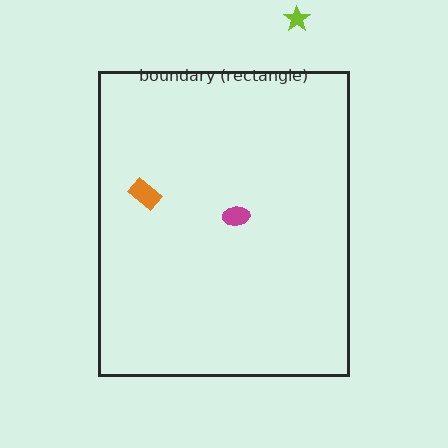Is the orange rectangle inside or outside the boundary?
Inside.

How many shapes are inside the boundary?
2 inside, 1 outside.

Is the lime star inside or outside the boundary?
Outside.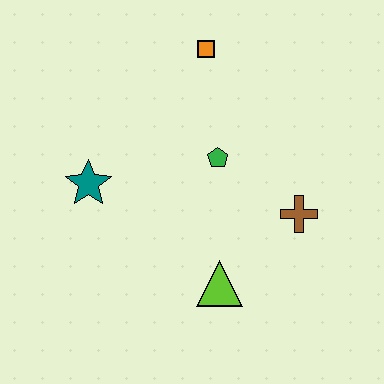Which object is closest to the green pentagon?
The brown cross is closest to the green pentagon.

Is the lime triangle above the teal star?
No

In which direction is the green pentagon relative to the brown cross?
The green pentagon is to the left of the brown cross.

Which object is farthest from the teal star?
The brown cross is farthest from the teal star.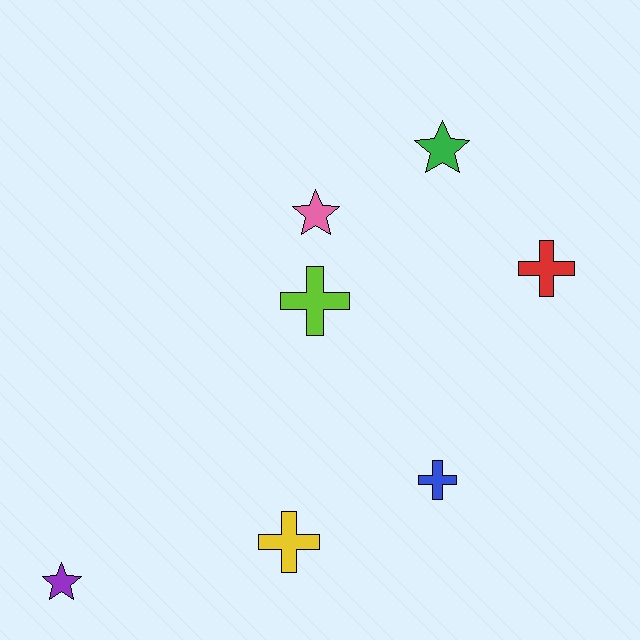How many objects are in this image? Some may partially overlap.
There are 7 objects.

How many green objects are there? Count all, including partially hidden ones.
There is 1 green object.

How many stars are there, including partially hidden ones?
There are 3 stars.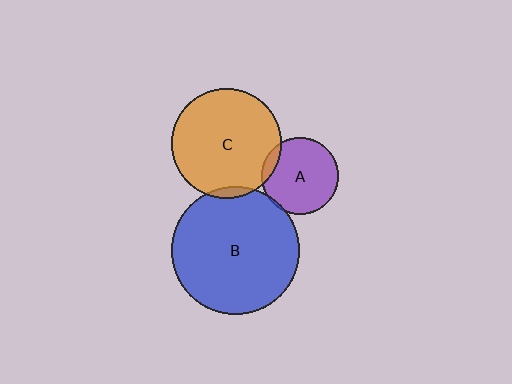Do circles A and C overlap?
Yes.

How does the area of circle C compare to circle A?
Approximately 2.0 times.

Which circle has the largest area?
Circle B (blue).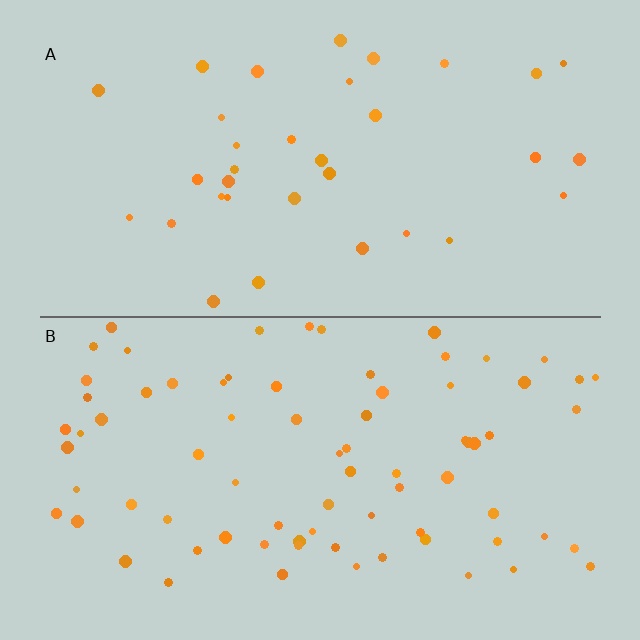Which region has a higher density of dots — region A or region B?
B (the bottom).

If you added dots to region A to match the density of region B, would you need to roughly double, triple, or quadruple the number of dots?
Approximately double.